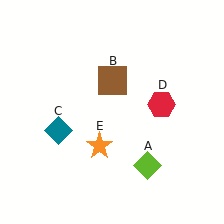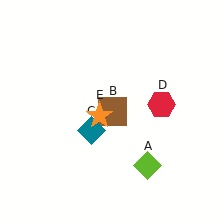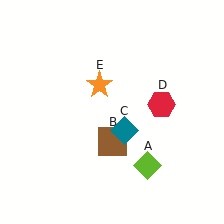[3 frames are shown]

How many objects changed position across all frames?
3 objects changed position: brown square (object B), teal diamond (object C), orange star (object E).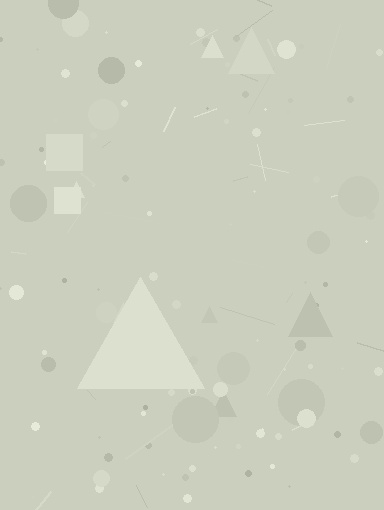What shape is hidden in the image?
A triangle is hidden in the image.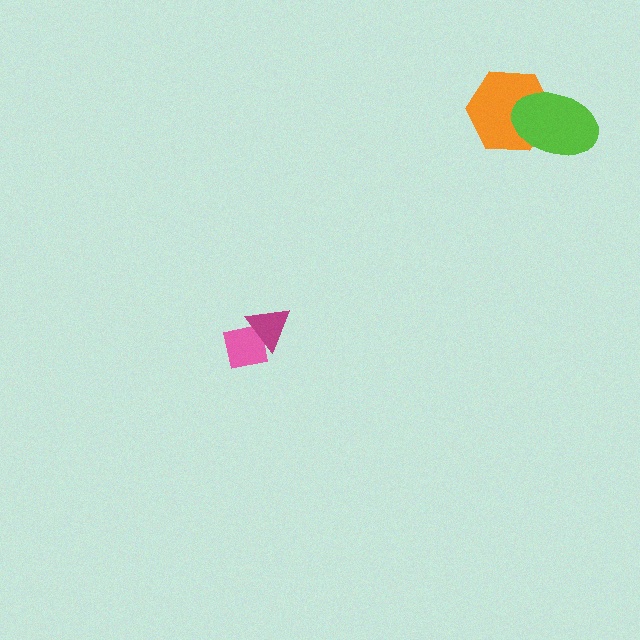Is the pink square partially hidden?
Yes, it is partially covered by another shape.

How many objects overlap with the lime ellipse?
1 object overlaps with the lime ellipse.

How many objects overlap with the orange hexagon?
1 object overlaps with the orange hexagon.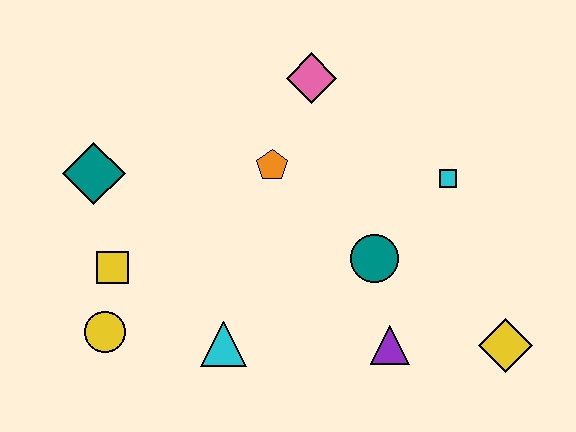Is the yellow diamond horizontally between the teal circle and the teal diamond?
No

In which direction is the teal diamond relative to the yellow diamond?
The teal diamond is to the left of the yellow diamond.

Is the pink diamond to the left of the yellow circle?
No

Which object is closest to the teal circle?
The purple triangle is closest to the teal circle.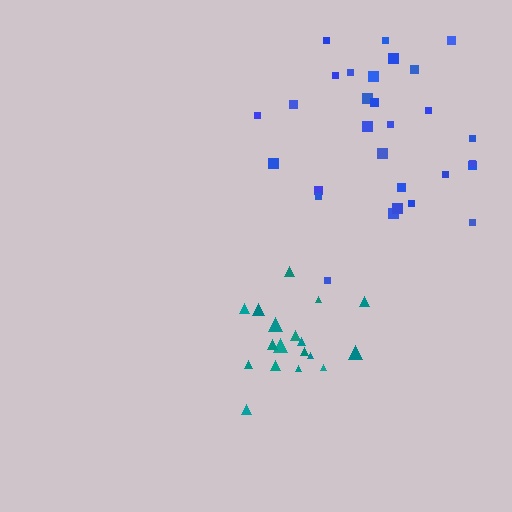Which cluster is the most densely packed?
Teal.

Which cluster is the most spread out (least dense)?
Blue.